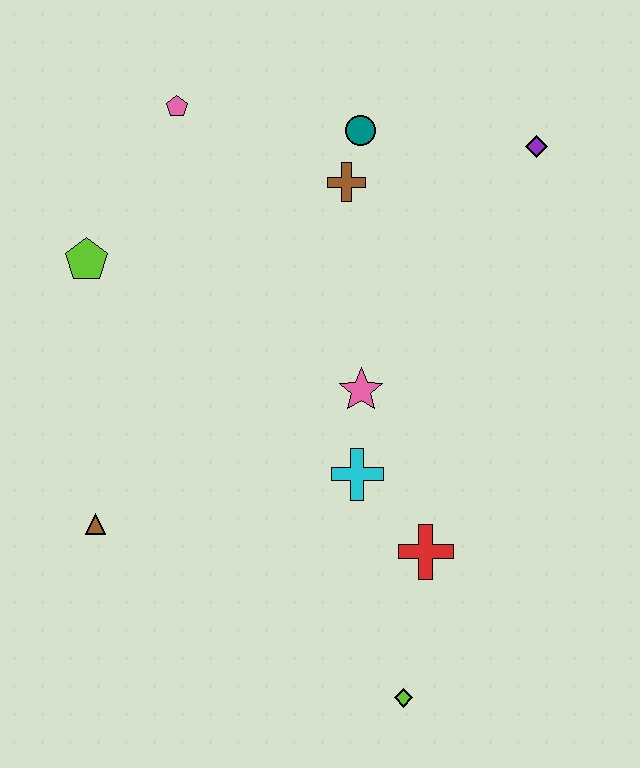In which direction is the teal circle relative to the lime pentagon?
The teal circle is to the right of the lime pentagon.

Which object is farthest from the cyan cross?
The pink pentagon is farthest from the cyan cross.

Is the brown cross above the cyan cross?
Yes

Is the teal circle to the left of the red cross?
Yes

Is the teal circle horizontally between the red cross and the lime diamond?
No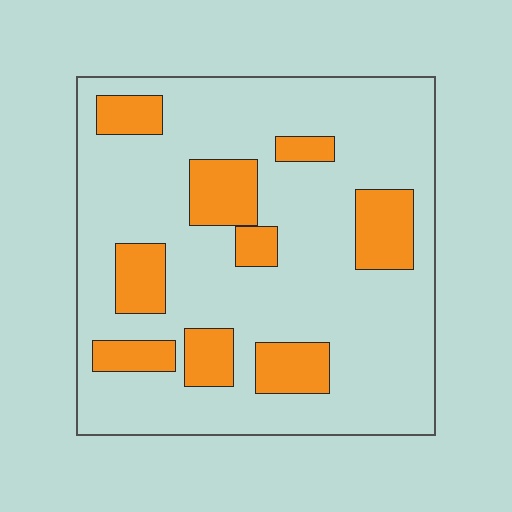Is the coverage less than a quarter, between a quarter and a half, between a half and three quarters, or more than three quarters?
Less than a quarter.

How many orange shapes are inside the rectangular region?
9.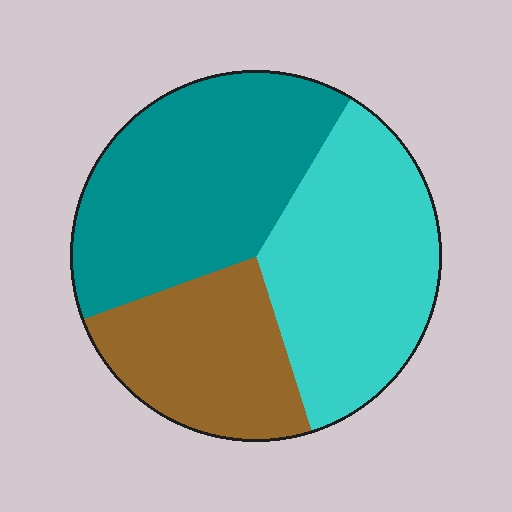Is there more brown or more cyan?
Cyan.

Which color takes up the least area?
Brown, at roughly 25%.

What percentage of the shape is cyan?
Cyan covers 36% of the shape.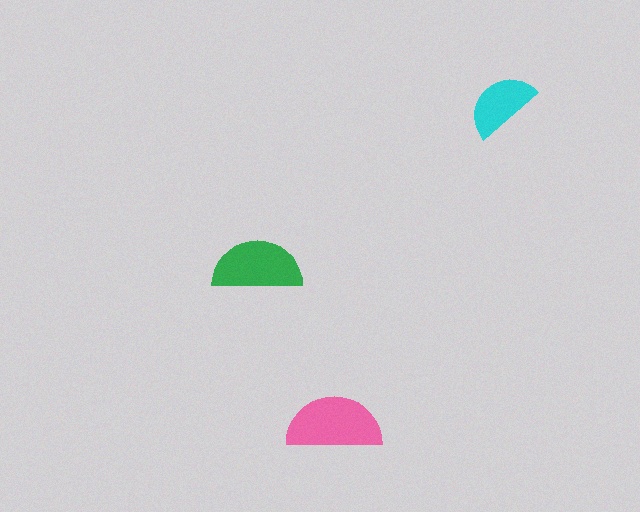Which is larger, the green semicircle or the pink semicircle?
The pink one.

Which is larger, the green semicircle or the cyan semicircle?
The green one.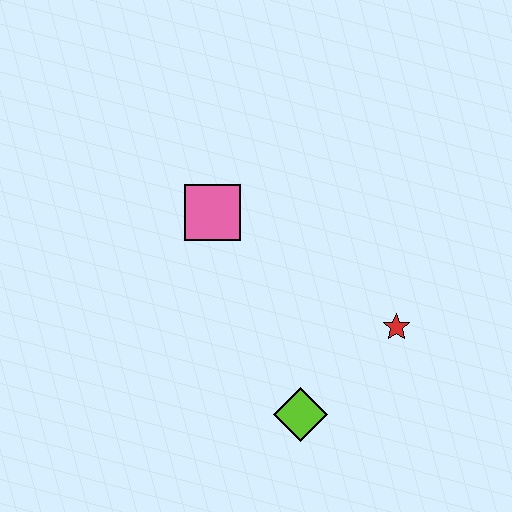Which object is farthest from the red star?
The pink square is farthest from the red star.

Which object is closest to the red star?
The lime diamond is closest to the red star.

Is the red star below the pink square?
Yes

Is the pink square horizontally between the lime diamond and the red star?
No